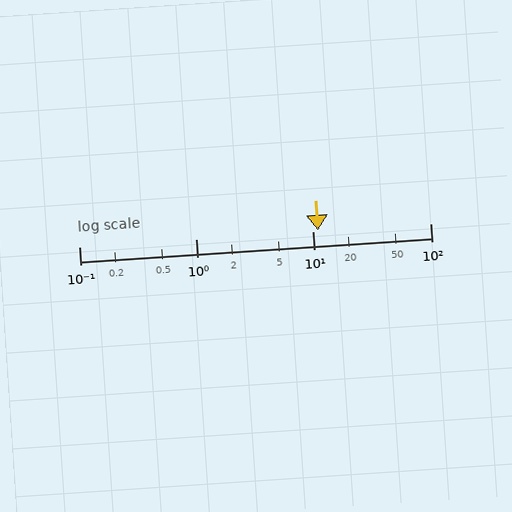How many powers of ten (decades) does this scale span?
The scale spans 3 decades, from 0.1 to 100.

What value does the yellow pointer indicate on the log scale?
The pointer indicates approximately 11.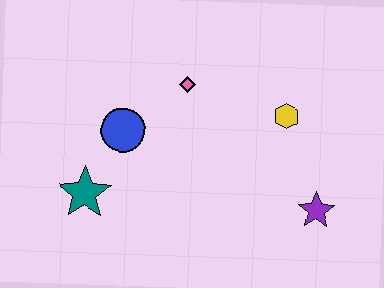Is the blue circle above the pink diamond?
No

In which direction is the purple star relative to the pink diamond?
The purple star is to the right of the pink diamond.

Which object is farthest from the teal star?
The purple star is farthest from the teal star.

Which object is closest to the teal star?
The blue circle is closest to the teal star.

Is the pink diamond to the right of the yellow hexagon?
No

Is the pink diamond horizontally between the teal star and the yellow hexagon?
Yes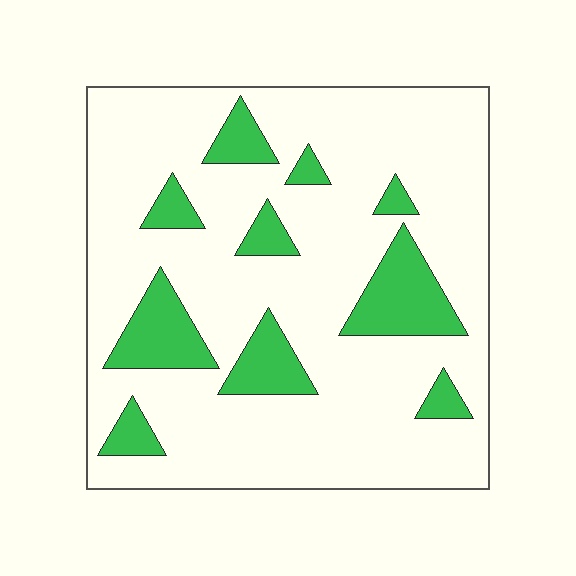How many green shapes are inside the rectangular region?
10.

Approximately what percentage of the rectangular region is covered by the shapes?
Approximately 20%.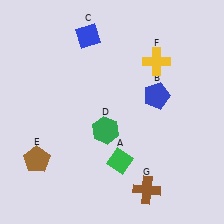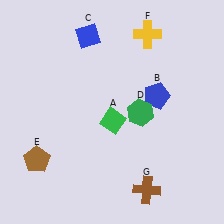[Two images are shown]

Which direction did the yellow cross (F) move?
The yellow cross (F) moved up.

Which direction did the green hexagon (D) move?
The green hexagon (D) moved right.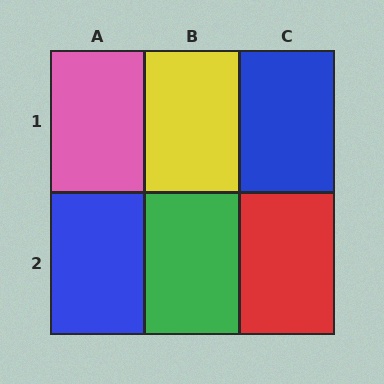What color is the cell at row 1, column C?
Blue.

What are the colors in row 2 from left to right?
Blue, green, red.